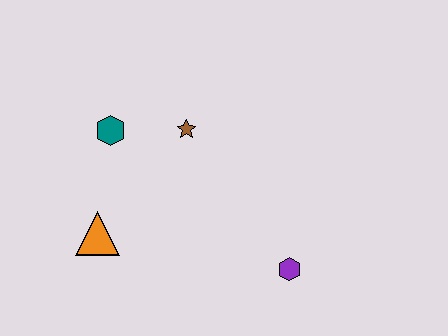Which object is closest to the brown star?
The teal hexagon is closest to the brown star.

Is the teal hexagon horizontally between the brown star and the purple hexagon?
No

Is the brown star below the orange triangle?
No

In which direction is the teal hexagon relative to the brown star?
The teal hexagon is to the left of the brown star.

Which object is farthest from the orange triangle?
The purple hexagon is farthest from the orange triangle.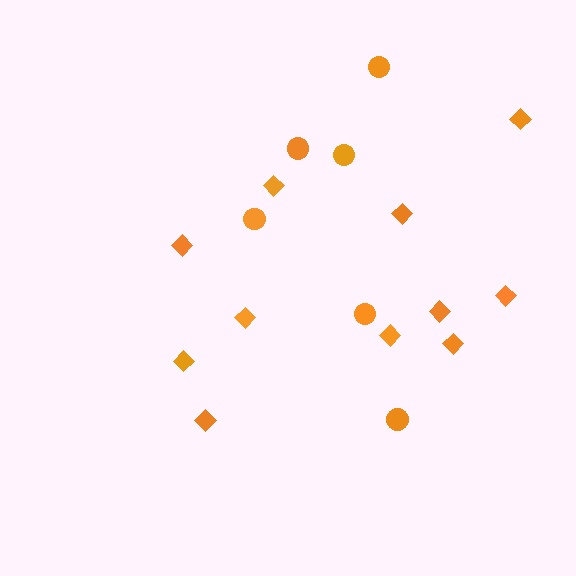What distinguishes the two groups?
There are 2 groups: one group of diamonds (11) and one group of circles (6).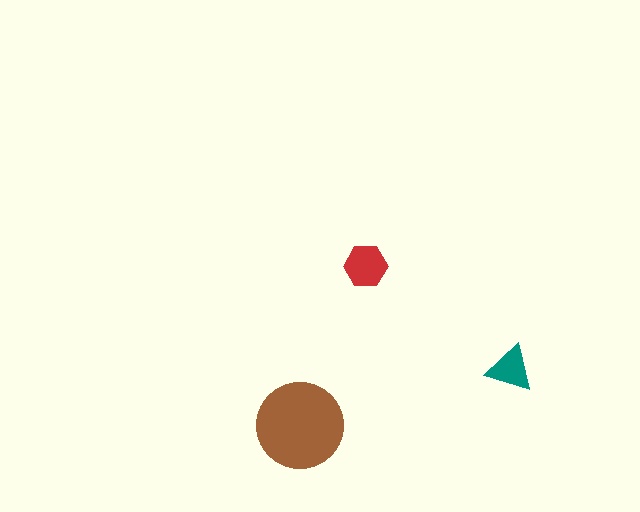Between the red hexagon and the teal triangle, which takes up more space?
The red hexagon.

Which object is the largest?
The brown circle.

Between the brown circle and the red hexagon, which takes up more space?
The brown circle.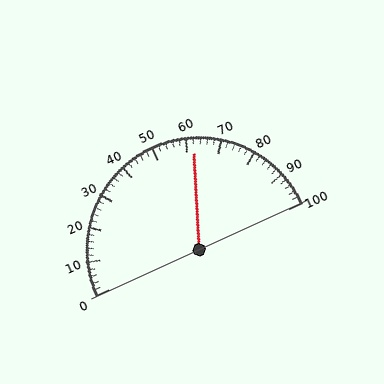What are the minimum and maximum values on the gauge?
The gauge ranges from 0 to 100.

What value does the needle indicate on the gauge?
The needle indicates approximately 62.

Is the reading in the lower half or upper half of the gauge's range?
The reading is in the upper half of the range (0 to 100).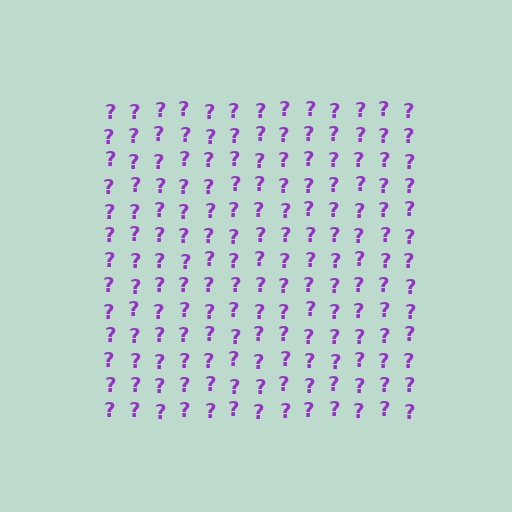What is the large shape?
The large shape is a square.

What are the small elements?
The small elements are question marks.